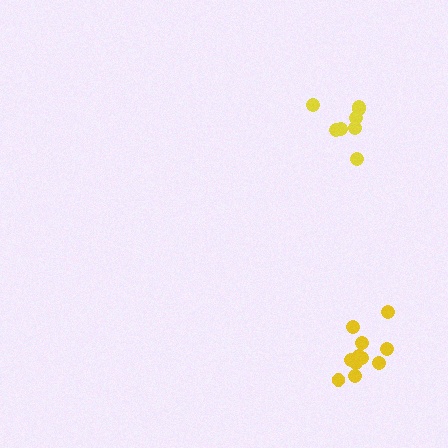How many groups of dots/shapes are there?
There are 2 groups.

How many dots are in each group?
Group 1: 11 dots, Group 2: 8 dots (19 total).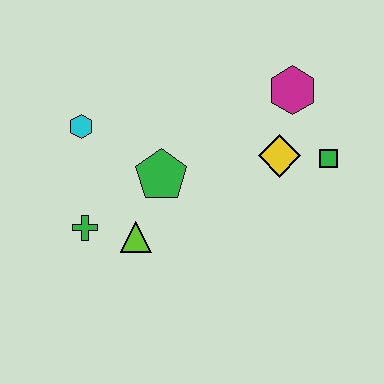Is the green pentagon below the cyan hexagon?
Yes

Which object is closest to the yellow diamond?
The green square is closest to the yellow diamond.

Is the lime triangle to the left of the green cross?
No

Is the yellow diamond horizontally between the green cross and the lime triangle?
No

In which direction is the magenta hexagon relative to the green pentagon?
The magenta hexagon is to the right of the green pentagon.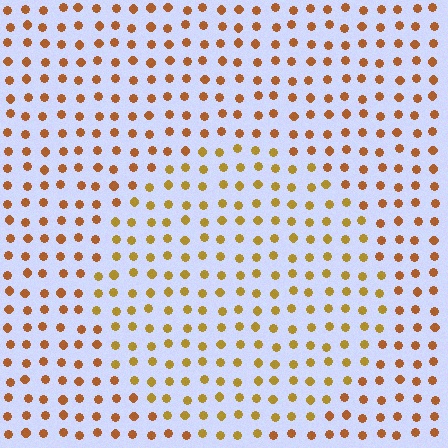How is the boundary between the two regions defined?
The boundary is defined purely by a slight shift in hue (about 23 degrees). Spacing, size, and orientation are identical on both sides.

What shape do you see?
I see a circle.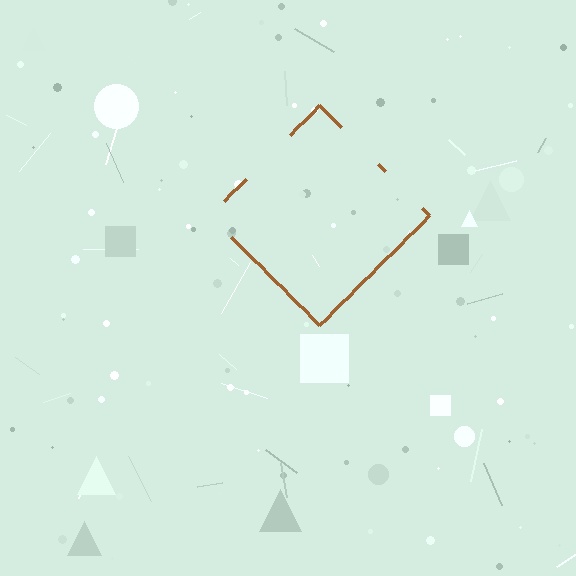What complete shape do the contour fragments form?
The contour fragments form a diamond.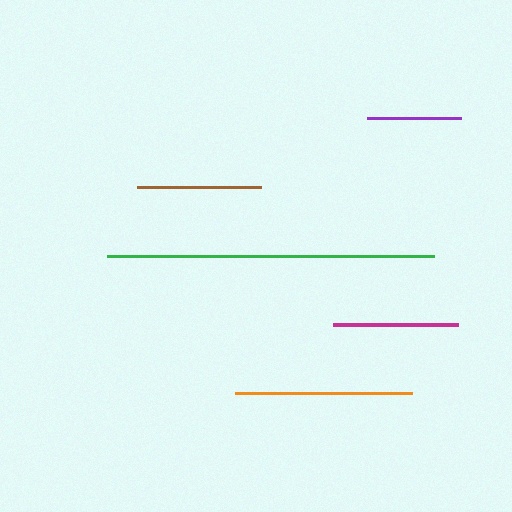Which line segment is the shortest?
The purple line is the shortest at approximately 95 pixels.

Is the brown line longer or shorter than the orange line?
The orange line is longer than the brown line.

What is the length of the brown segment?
The brown segment is approximately 124 pixels long.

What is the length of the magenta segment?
The magenta segment is approximately 124 pixels long.